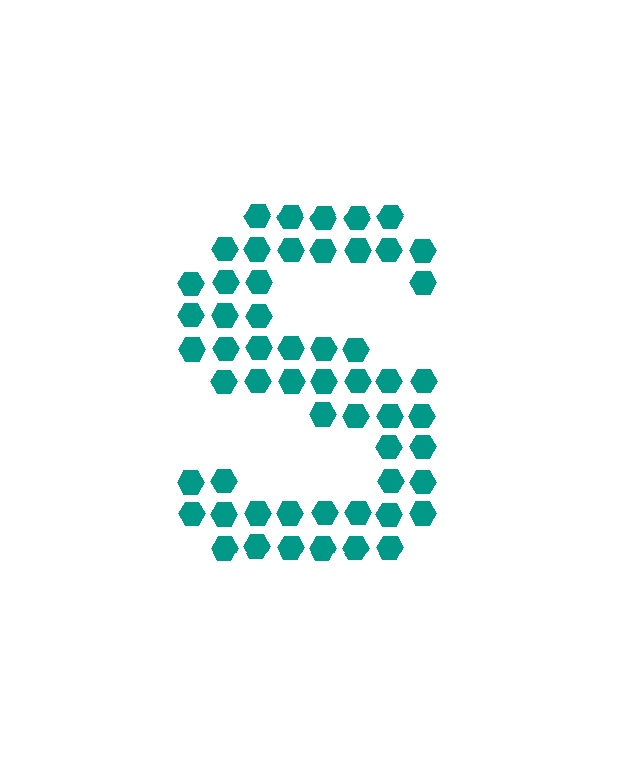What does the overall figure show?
The overall figure shows the letter S.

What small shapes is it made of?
It is made of small hexagons.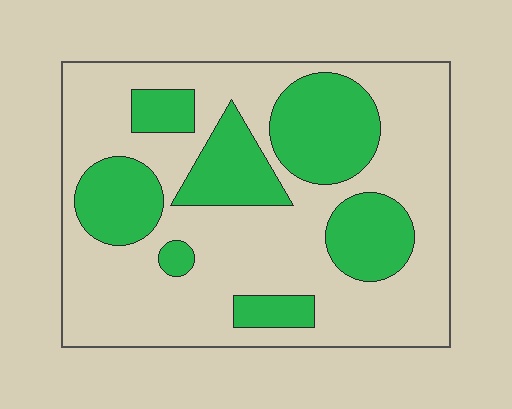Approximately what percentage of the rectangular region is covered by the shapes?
Approximately 30%.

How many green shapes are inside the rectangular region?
7.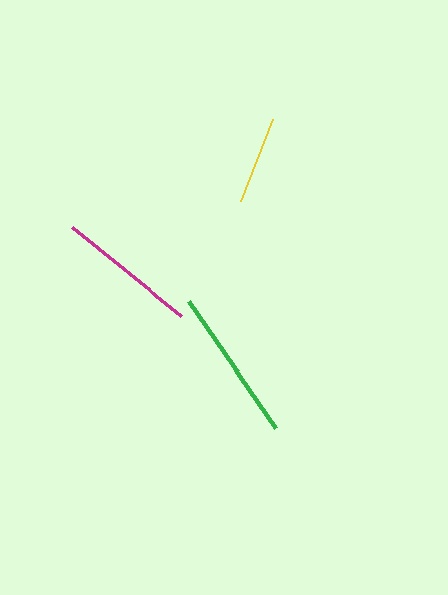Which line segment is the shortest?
The yellow line is the shortest at approximately 88 pixels.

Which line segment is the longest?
The green line is the longest at approximately 155 pixels.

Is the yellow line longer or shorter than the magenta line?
The magenta line is longer than the yellow line.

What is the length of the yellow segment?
The yellow segment is approximately 88 pixels long.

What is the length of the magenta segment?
The magenta segment is approximately 140 pixels long.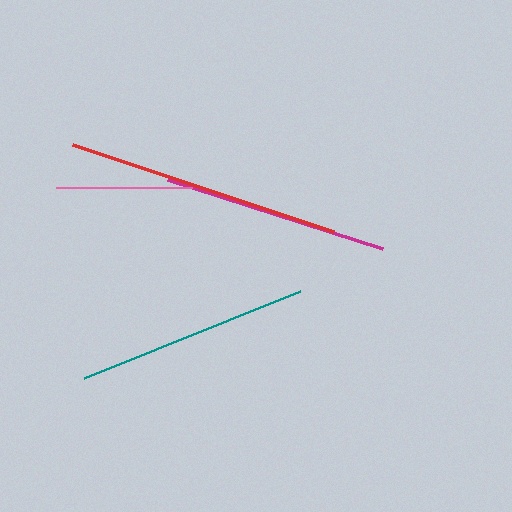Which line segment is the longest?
The red line is the longest at approximately 276 pixels.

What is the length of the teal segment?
The teal segment is approximately 233 pixels long.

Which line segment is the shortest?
The pink line is the shortest at approximately 136 pixels.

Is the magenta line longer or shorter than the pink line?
The magenta line is longer than the pink line.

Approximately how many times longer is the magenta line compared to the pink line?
The magenta line is approximately 1.7 times the length of the pink line.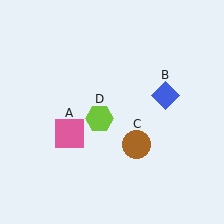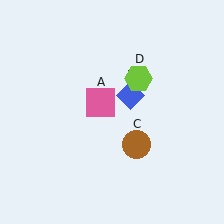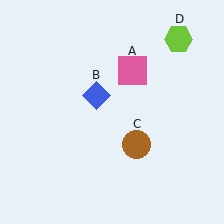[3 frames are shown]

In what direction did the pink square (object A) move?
The pink square (object A) moved up and to the right.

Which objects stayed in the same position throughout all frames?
Brown circle (object C) remained stationary.